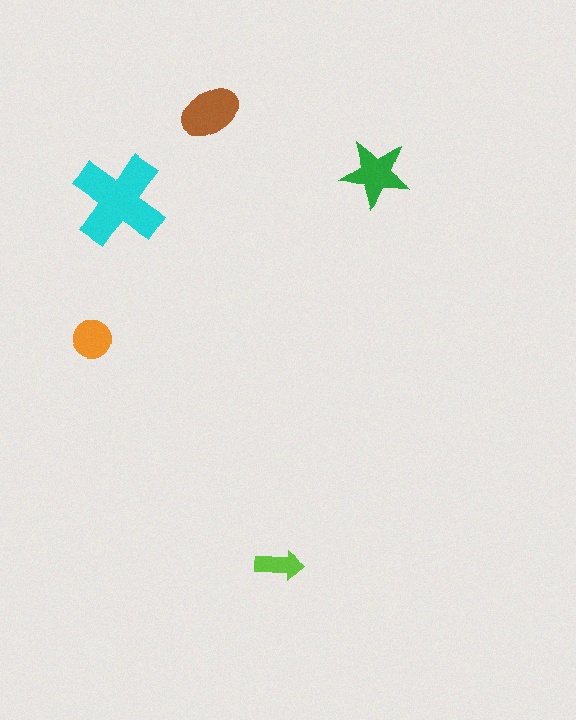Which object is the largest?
The cyan cross.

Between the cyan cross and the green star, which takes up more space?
The cyan cross.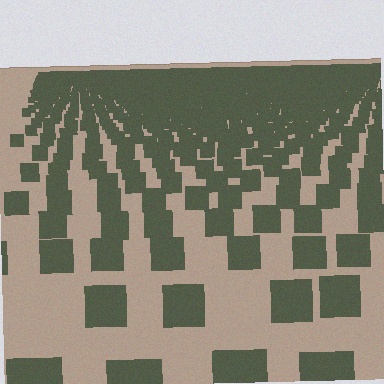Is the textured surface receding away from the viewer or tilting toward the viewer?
The surface is receding away from the viewer. Texture elements get smaller and denser toward the top.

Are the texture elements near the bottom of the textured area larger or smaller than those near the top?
Larger. Near the bottom, elements are closer to the viewer and appear at a bigger on-screen size.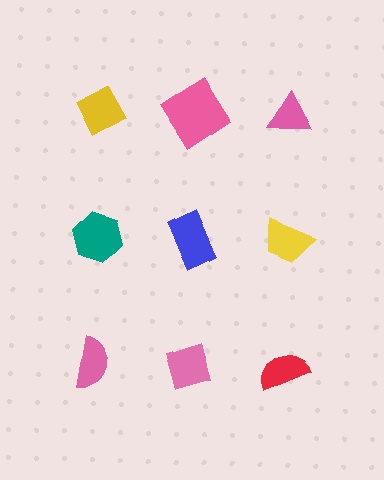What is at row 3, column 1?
A pink semicircle.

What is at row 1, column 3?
A pink triangle.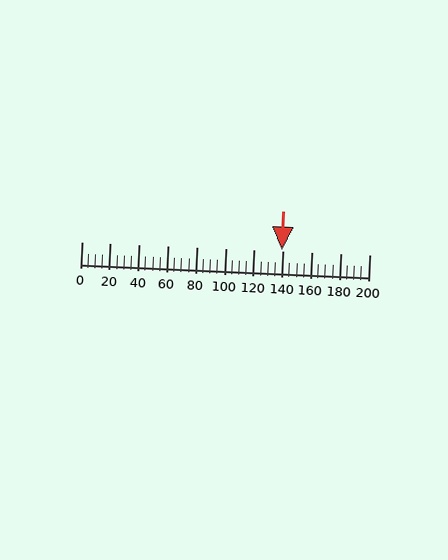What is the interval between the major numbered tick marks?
The major tick marks are spaced 20 units apart.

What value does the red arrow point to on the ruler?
The red arrow points to approximately 139.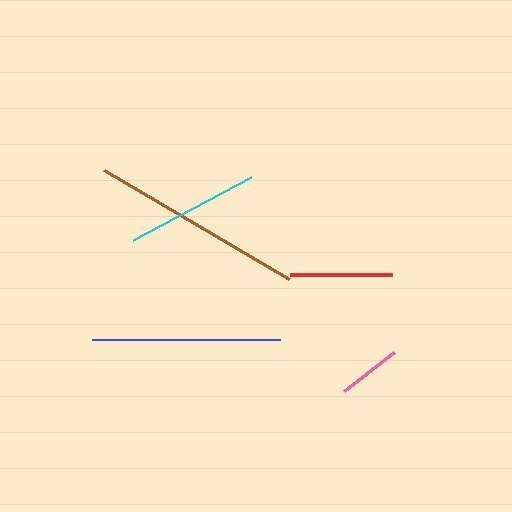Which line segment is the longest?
The brown line is the longest at approximately 215 pixels.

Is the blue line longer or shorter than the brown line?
The brown line is longer than the blue line.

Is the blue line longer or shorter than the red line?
The blue line is longer than the red line.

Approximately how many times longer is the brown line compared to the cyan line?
The brown line is approximately 1.6 times the length of the cyan line.